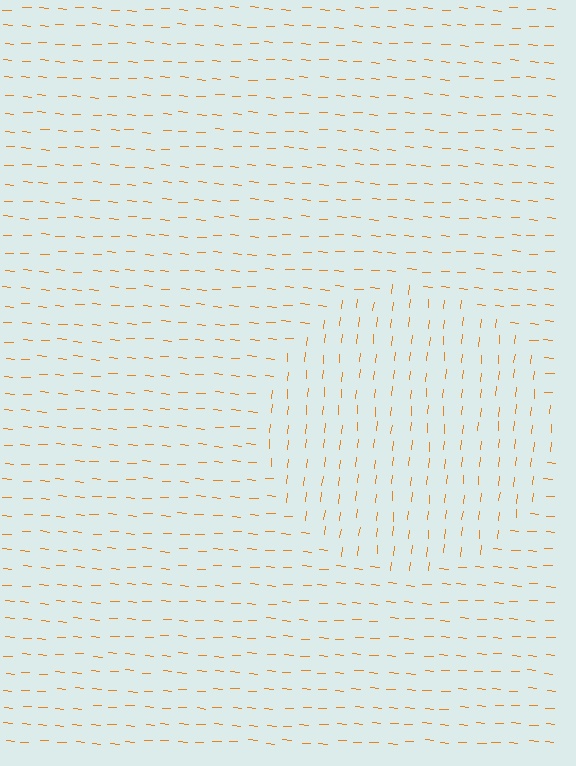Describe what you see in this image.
The image is filled with small orange line segments. A circle region in the image has lines oriented differently from the surrounding lines, creating a visible texture boundary.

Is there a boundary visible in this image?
Yes, there is a texture boundary formed by a change in line orientation.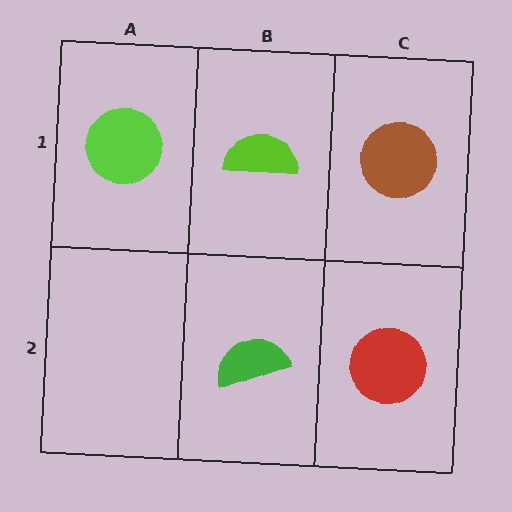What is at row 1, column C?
A brown circle.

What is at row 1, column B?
A lime semicircle.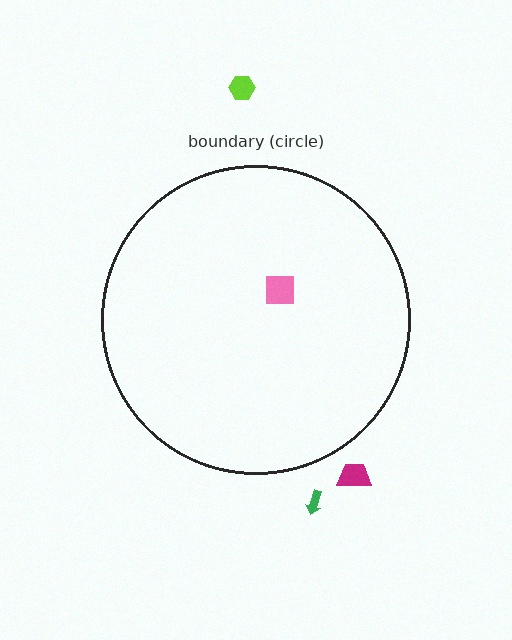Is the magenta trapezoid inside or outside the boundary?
Outside.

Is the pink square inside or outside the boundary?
Inside.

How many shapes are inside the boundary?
1 inside, 3 outside.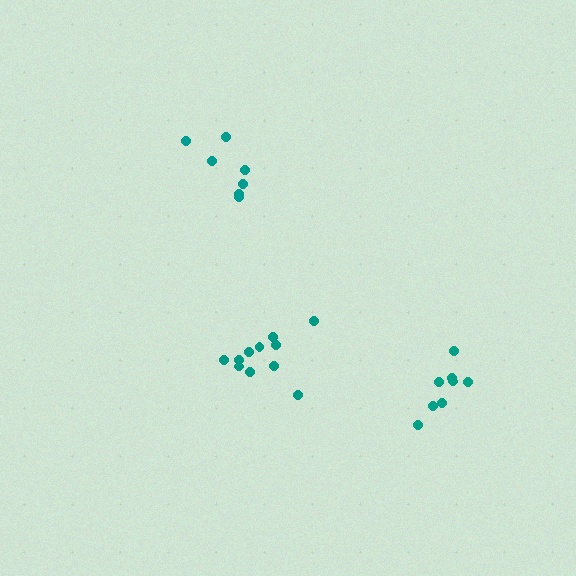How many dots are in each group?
Group 1: 7 dots, Group 2: 11 dots, Group 3: 8 dots (26 total).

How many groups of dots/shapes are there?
There are 3 groups.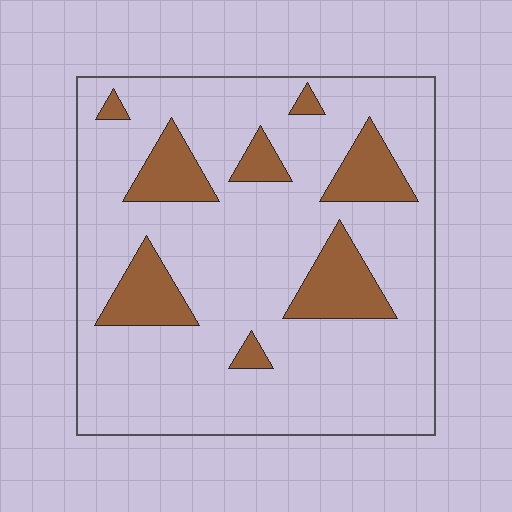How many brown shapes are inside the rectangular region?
8.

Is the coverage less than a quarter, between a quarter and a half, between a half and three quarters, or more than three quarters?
Less than a quarter.